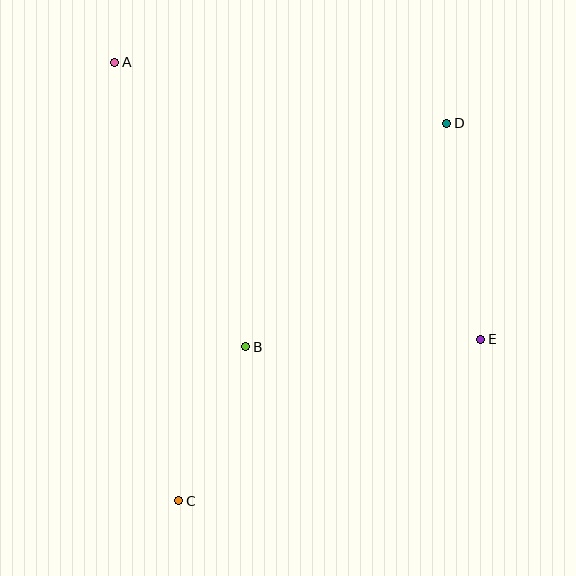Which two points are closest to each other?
Points B and C are closest to each other.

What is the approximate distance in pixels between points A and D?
The distance between A and D is approximately 338 pixels.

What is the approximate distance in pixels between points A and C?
The distance between A and C is approximately 443 pixels.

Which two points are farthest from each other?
Points C and D are farthest from each other.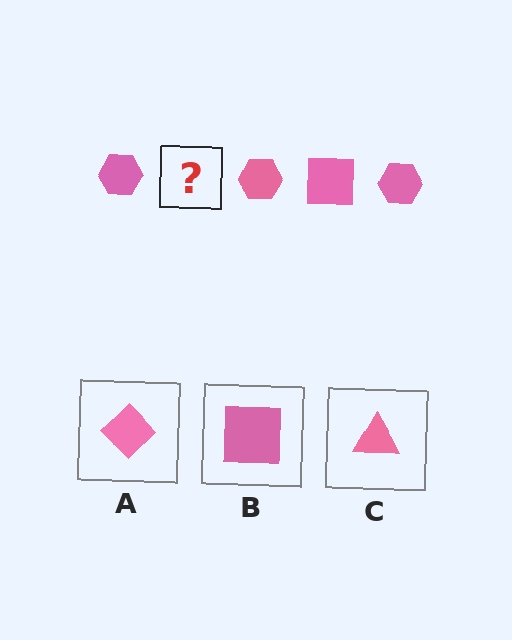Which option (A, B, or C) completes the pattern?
B.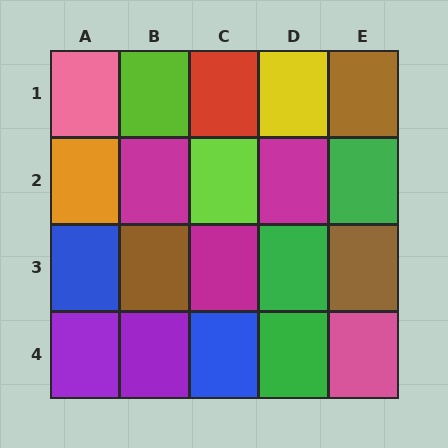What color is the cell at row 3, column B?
Brown.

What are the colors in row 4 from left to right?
Purple, purple, blue, green, pink.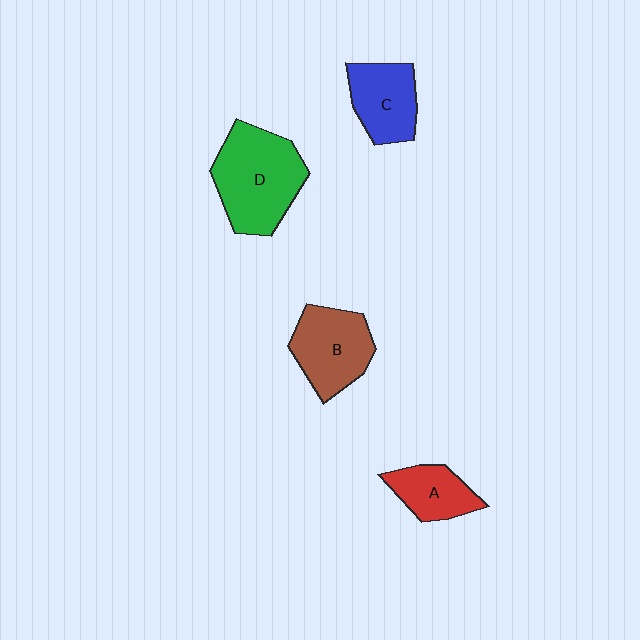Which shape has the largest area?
Shape D (green).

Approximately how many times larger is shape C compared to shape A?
Approximately 1.3 times.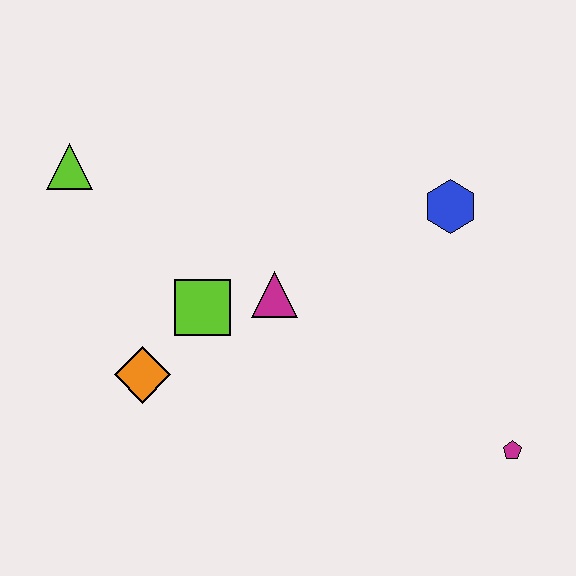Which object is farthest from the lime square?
The magenta pentagon is farthest from the lime square.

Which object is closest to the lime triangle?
The lime square is closest to the lime triangle.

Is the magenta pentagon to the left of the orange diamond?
No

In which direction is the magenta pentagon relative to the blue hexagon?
The magenta pentagon is below the blue hexagon.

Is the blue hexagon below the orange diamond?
No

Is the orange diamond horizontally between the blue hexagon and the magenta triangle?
No